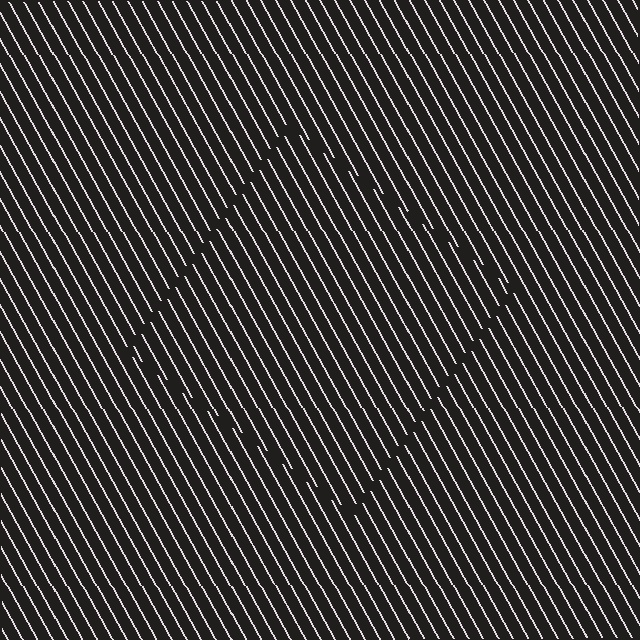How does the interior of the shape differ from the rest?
The interior of the shape contains the same grating, shifted by half a period — the contour is defined by the phase discontinuity where line-ends from the inner and outer gratings abut.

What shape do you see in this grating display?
An illusory square. The interior of the shape contains the same grating, shifted by half a period — the contour is defined by the phase discontinuity where line-ends from the inner and outer gratings abut.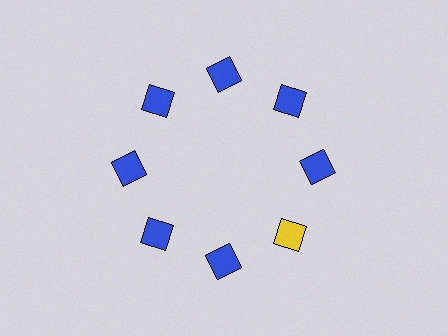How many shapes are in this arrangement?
There are 8 shapes arranged in a ring pattern.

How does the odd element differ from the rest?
It has a different color: yellow instead of blue.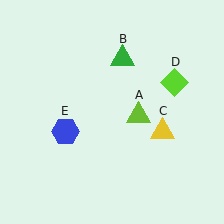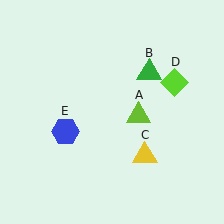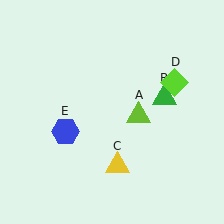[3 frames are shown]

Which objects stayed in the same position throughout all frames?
Lime triangle (object A) and lime diamond (object D) and blue hexagon (object E) remained stationary.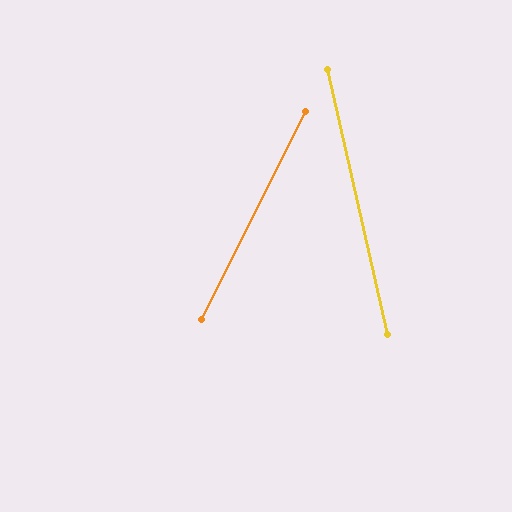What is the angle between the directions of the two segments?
Approximately 39 degrees.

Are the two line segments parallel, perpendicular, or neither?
Neither parallel nor perpendicular — they differ by about 39°.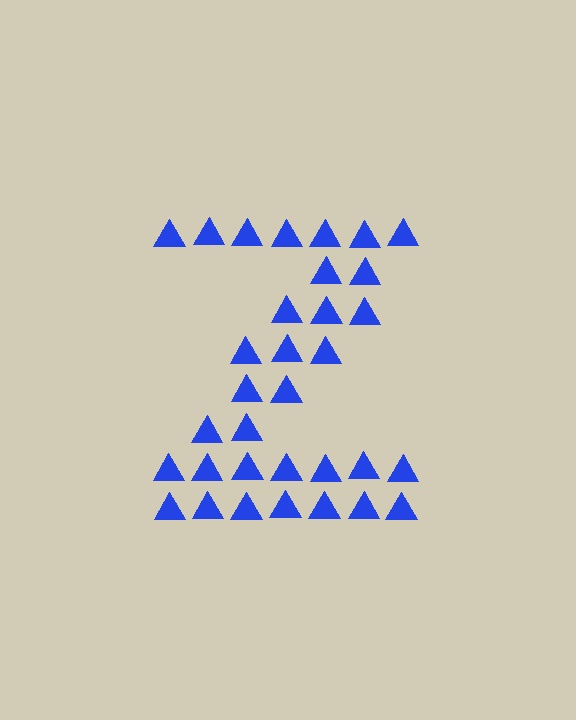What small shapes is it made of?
It is made of small triangles.